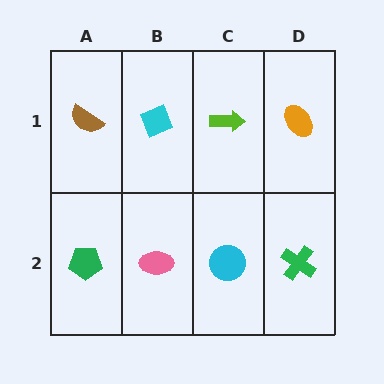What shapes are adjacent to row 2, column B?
A cyan diamond (row 1, column B), a green pentagon (row 2, column A), a cyan circle (row 2, column C).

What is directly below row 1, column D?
A green cross.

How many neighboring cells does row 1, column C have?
3.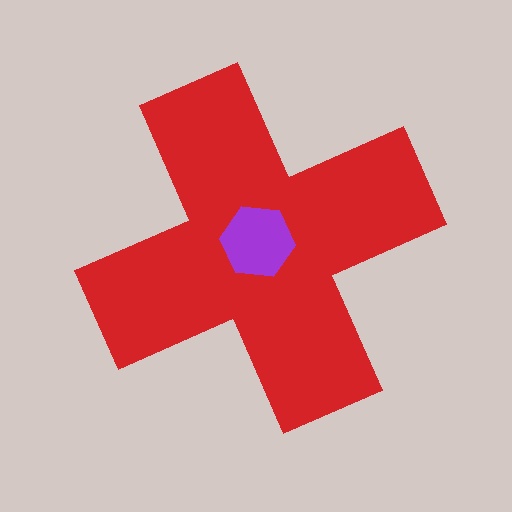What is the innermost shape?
The purple hexagon.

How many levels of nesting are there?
2.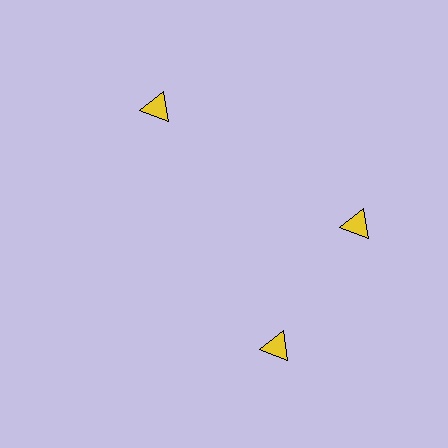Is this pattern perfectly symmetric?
No. The 3 yellow triangles are arranged in a ring, but one element near the 7 o'clock position is rotated out of alignment along the ring, breaking the 3-fold rotational symmetry.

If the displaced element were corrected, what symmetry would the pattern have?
It would have 3-fold rotational symmetry — the pattern would map onto itself every 120 degrees.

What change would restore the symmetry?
The symmetry would be restored by rotating it back into even spacing with its neighbors so that all 3 triangles sit at equal angles and equal distance from the center.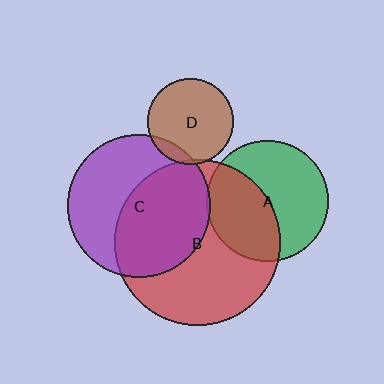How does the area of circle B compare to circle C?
Approximately 1.3 times.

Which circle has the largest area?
Circle B (red).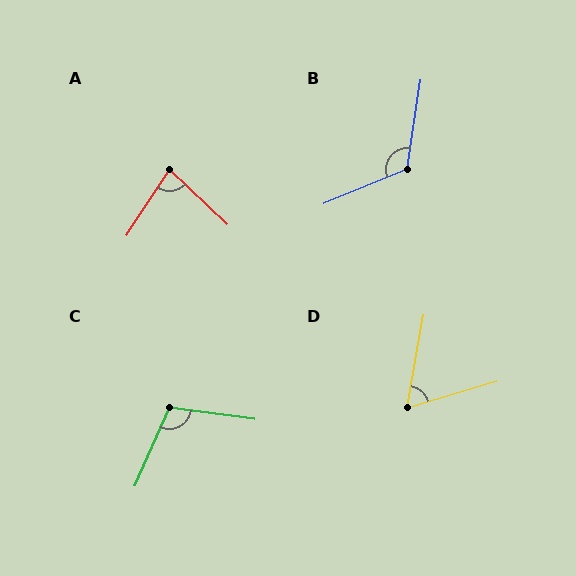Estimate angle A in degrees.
Approximately 80 degrees.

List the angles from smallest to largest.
D (63°), A (80°), C (106°), B (121°).